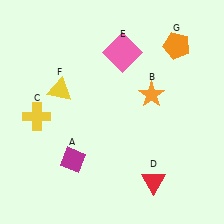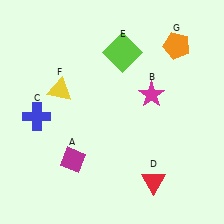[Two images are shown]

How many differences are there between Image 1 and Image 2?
There are 3 differences between the two images.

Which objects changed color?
B changed from orange to magenta. C changed from yellow to blue. E changed from pink to lime.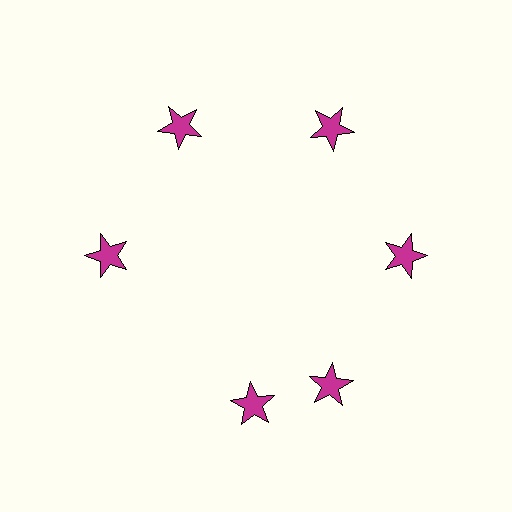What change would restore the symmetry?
The symmetry would be restored by rotating it back into even spacing with its neighbors so that all 6 stars sit at equal angles and equal distance from the center.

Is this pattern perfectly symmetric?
No. The 6 magenta stars are arranged in a ring, but one element near the 7 o'clock position is rotated out of alignment along the ring, breaking the 6-fold rotational symmetry.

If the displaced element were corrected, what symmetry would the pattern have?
It would have 6-fold rotational symmetry — the pattern would map onto itself every 60 degrees.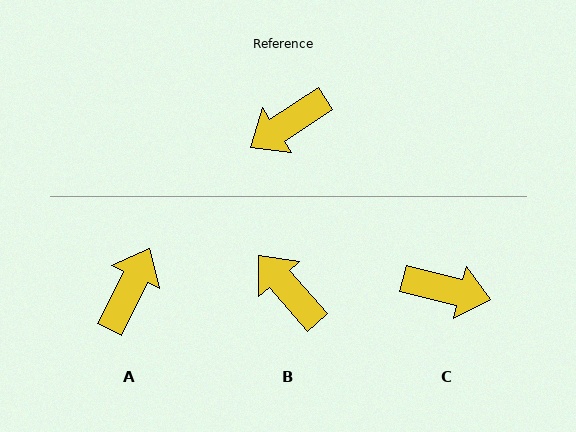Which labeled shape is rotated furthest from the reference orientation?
A, about 149 degrees away.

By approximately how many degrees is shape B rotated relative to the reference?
Approximately 81 degrees clockwise.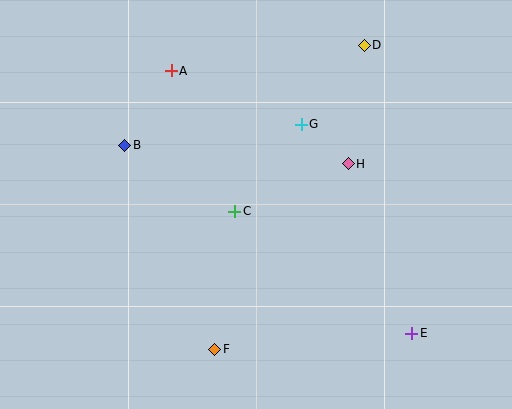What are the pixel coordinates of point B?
Point B is at (125, 145).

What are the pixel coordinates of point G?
Point G is at (301, 124).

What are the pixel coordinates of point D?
Point D is at (364, 45).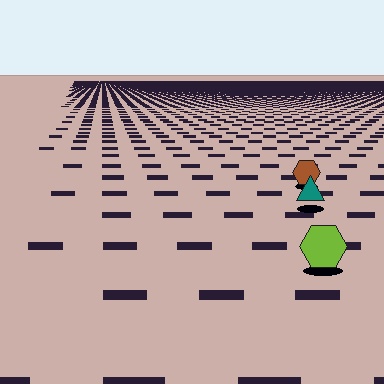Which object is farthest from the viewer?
The brown hexagon is farthest from the viewer. It appears smaller and the ground texture around it is denser.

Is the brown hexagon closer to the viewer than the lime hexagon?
No. The lime hexagon is closer — you can tell from the texture gradient: the ground texture is coarser near it.